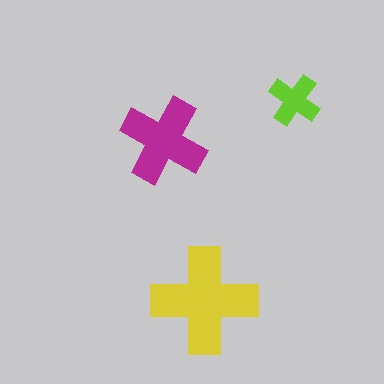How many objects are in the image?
There are 3 objects in the image.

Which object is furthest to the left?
The magenta cross is leftmost.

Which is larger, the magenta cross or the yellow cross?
The yellow one.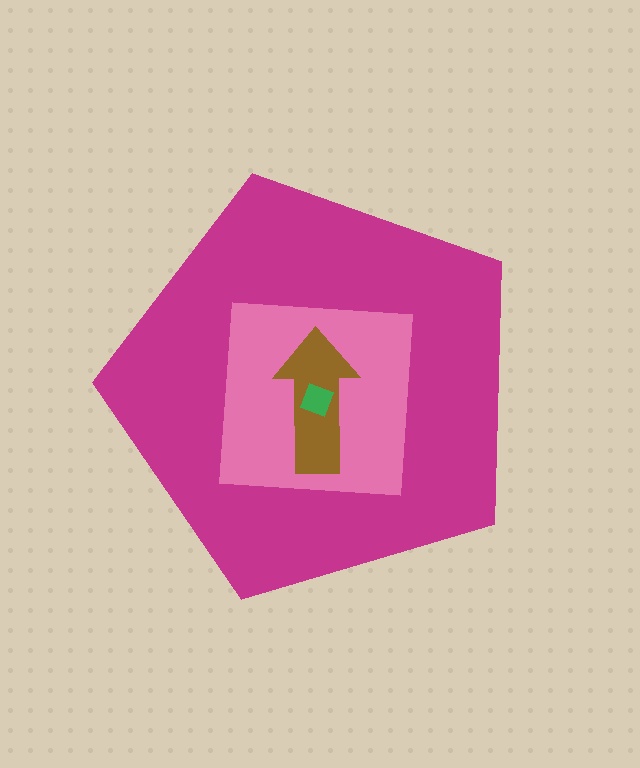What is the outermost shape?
The magenta pentagon.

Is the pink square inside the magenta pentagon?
Yes.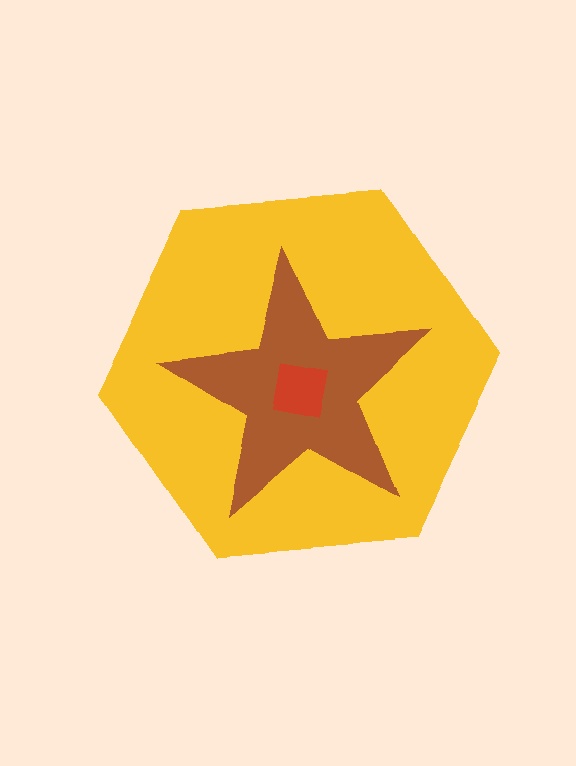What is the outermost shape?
The yellow hexagon.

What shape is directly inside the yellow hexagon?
The brown star.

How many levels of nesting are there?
3.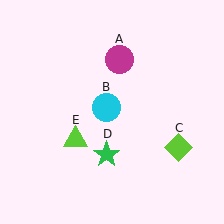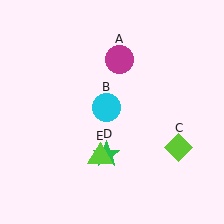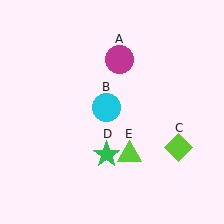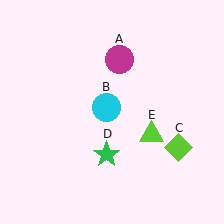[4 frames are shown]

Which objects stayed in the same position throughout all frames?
Magenta circle (object A) and cyan circle (object B) and lime diamond (object C) and green star (object D) remained stationary.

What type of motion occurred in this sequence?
The lime triangle (object E) rotated counterclockwise around the center of the scene.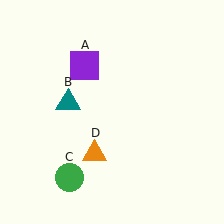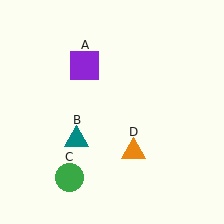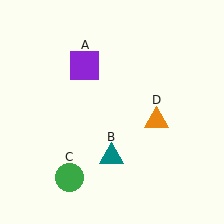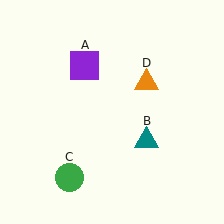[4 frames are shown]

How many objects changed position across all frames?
2 objects changed position: teal triangle (object B), orange triangle (object D).